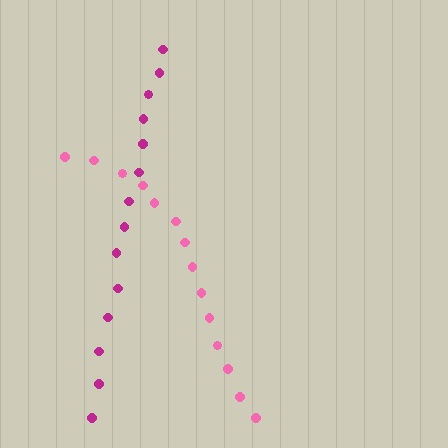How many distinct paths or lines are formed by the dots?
There are 2 distinct paths.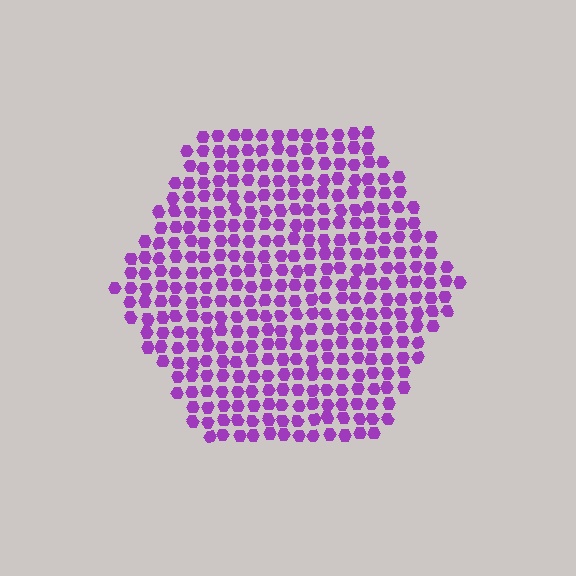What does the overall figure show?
The overall figure shows a hexagon.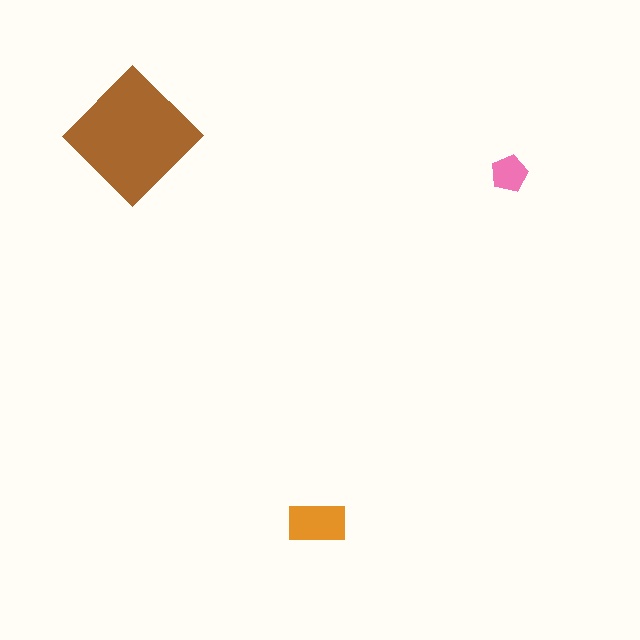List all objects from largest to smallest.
The brown diamond, the orange rectangle, the pink pentagon.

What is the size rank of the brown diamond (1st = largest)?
1st.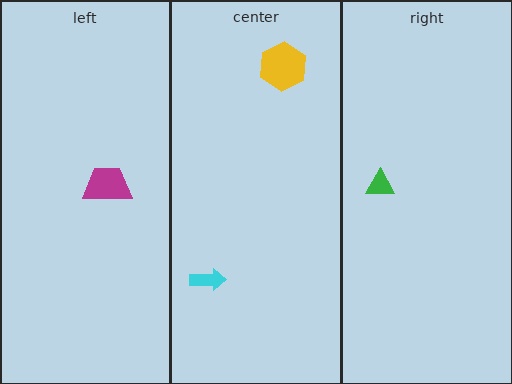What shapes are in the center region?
The yellow hexagon, the cyan arrow.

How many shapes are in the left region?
1.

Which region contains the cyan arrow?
The center region.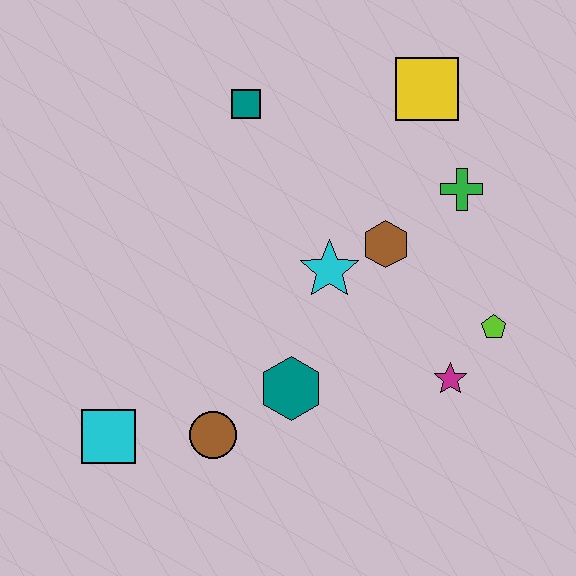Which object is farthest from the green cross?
The cyan square is farthest from the green cross.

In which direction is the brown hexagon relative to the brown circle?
The brown hexagon is above the brown circle.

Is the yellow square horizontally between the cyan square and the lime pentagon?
Yes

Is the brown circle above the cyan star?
No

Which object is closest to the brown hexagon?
The cyan star is closest to the brown hexagon.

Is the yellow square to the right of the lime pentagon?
No